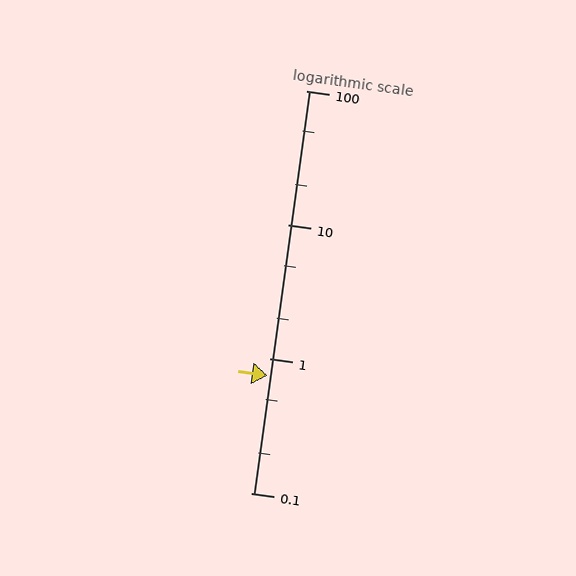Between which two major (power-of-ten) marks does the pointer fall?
The pointer is between 0.1 and 1.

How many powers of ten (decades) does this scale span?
The scale spans 3 decades, from 0.1 to 100.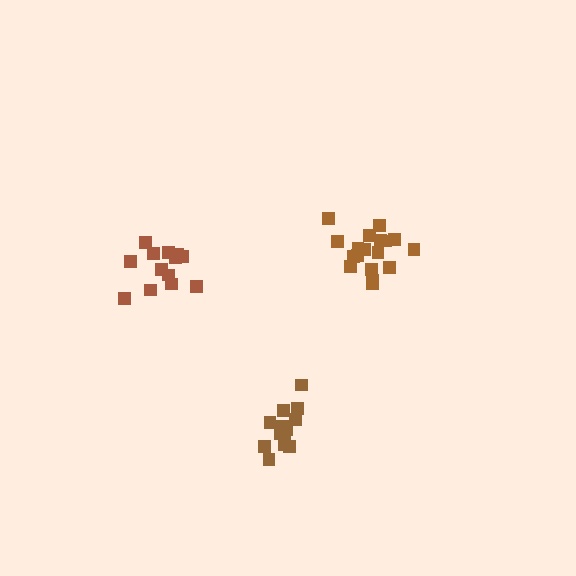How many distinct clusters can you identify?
There are 3 distinct clusters.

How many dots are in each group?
Group 1: 18 dots, Group 2: 13 dots, Group 3: 14 dots (45 total).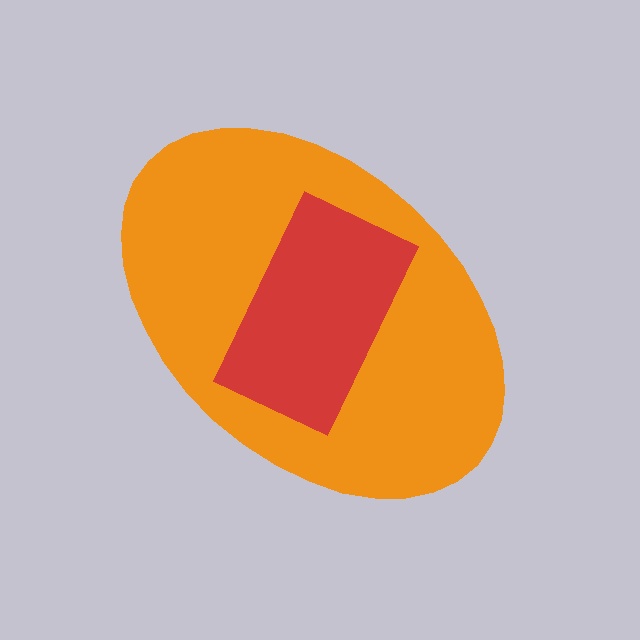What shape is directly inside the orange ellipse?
The red rectangle.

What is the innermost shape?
The red rectangle.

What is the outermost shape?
The orange ellipse.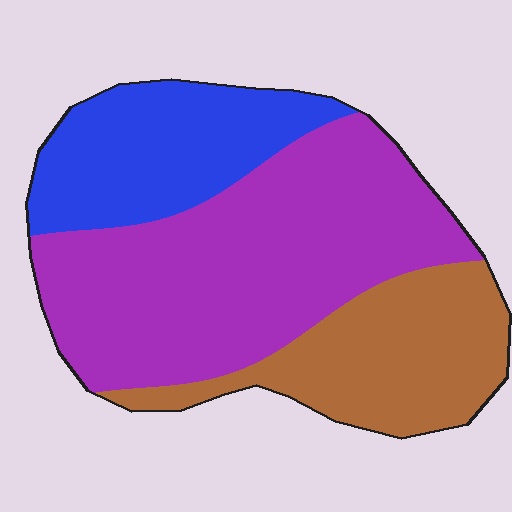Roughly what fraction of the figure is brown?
Brown covers 25% of the figure.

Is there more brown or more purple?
Purple.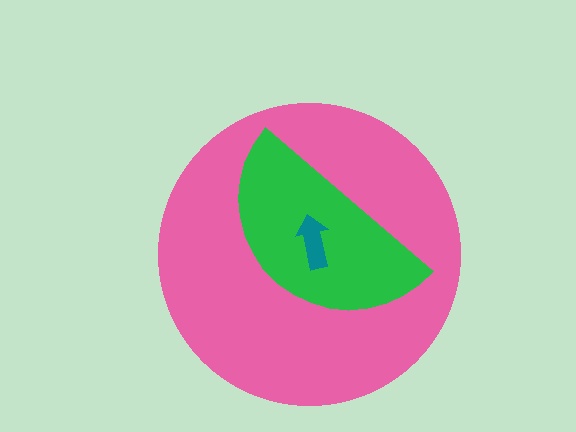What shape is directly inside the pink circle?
The green semicircle.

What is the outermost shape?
The pink circle.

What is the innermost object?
The teal arrow.